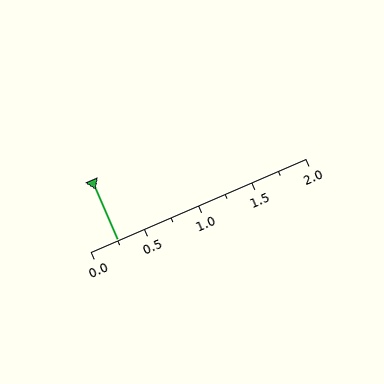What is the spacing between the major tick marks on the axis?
The major ticks are spaced 0.5 apart.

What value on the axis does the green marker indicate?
The marker indicates approximately 0.25.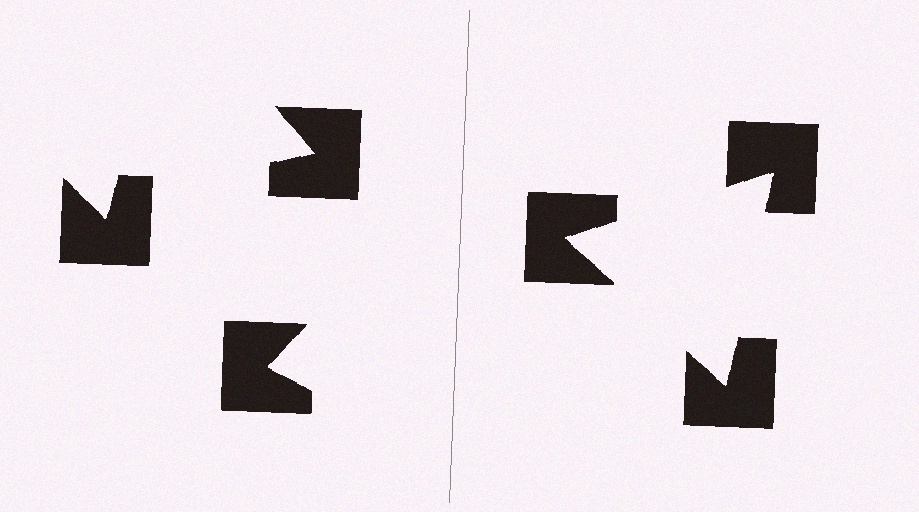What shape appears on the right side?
An illusory triangle.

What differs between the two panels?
The notched squares are positioned identically on both sides; only the wedge orientations differ. On the right they align to a triangle; on the left they are misaligned.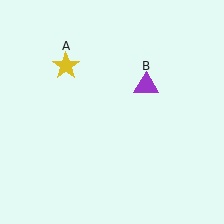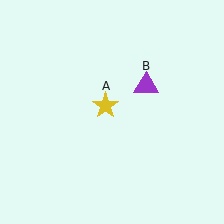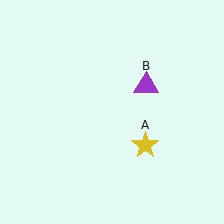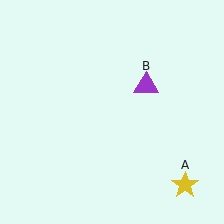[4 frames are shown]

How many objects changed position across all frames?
1 object changed position: yellow star (object A).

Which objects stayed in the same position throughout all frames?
Purple triangle (object B) remained stationary.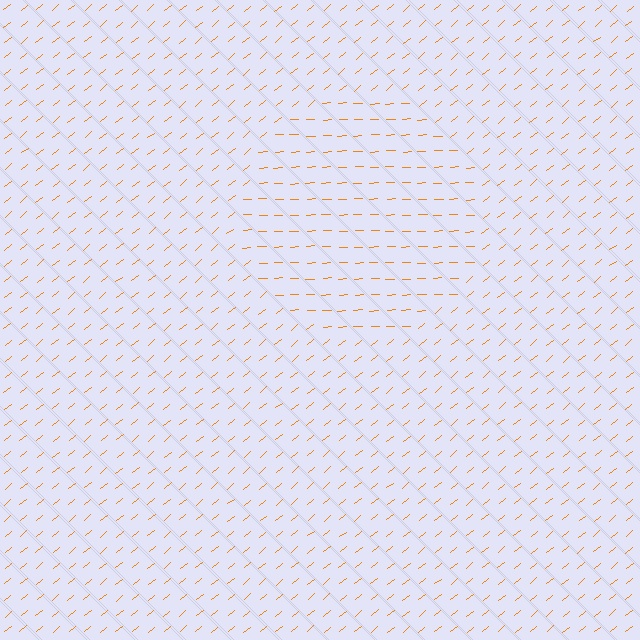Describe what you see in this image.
The image is filled with small orange line segments. A circle region in the image has lines oriented differently from the surrounding lines, creating a visible texture boundary.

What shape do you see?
I see a circle.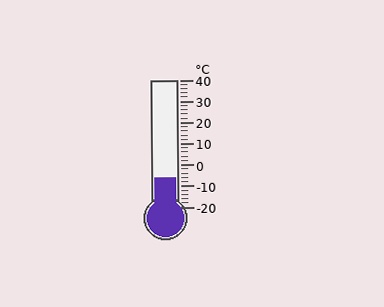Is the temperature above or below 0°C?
The temperature is below 0°C.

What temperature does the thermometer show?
The thermometer shows approximately -6°C.